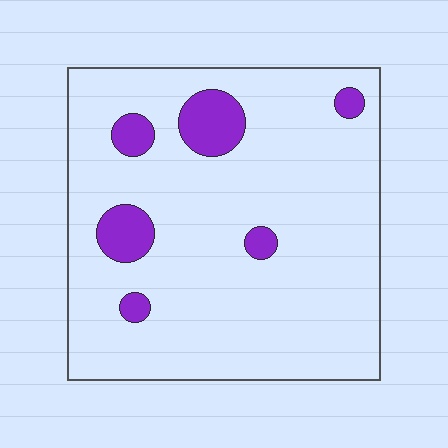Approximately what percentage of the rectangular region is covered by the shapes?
Approximately 10%.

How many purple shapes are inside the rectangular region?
6.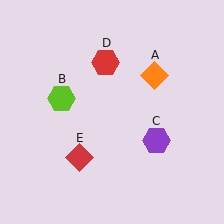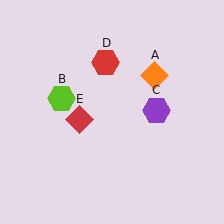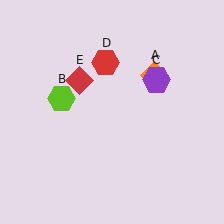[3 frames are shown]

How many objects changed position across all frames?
2 objects changed position: purple hexagon (object C), red diamond (object E).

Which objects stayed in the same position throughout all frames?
Orange diamond (object A) and lime hexagon (object B) and red hexagon (object D) remained stationary.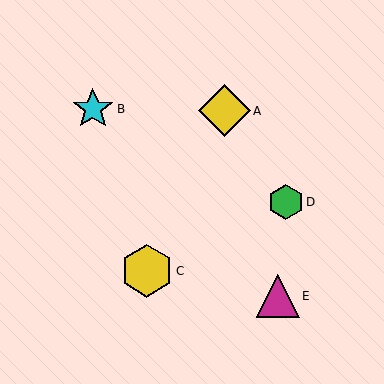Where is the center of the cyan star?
The center of the cyan star is at (93, 109).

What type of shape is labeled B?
Shape B is a cyan star.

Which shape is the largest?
The yellow hexagon (labeled C) is the largest.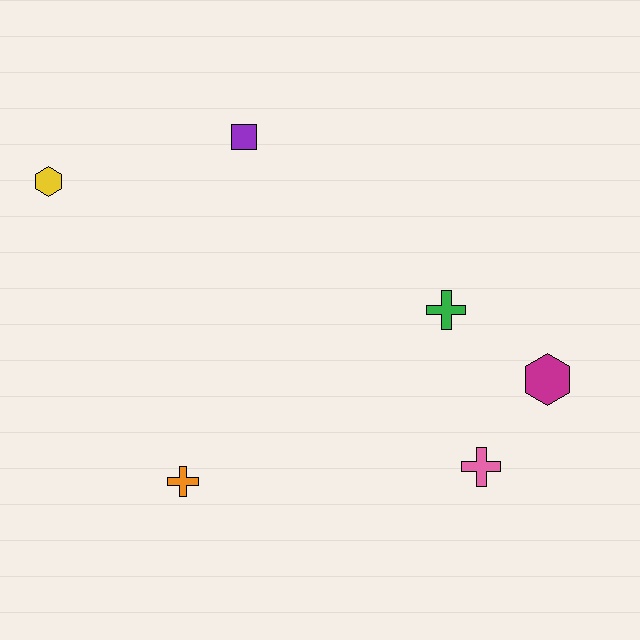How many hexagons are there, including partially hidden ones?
There are 2 hexagons.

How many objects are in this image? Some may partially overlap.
There are 6 objects.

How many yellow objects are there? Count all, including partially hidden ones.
There is 1 yellow object.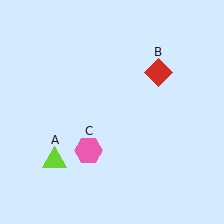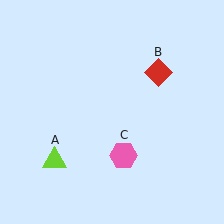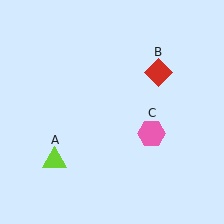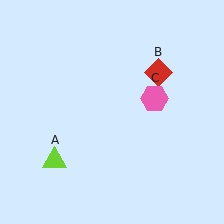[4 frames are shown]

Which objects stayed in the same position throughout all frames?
Lime triangle (object A) and red diamond (object B) remained stationary.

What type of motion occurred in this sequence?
The pink hexagon (object C) rotated counterclockwise around the center of the scene.